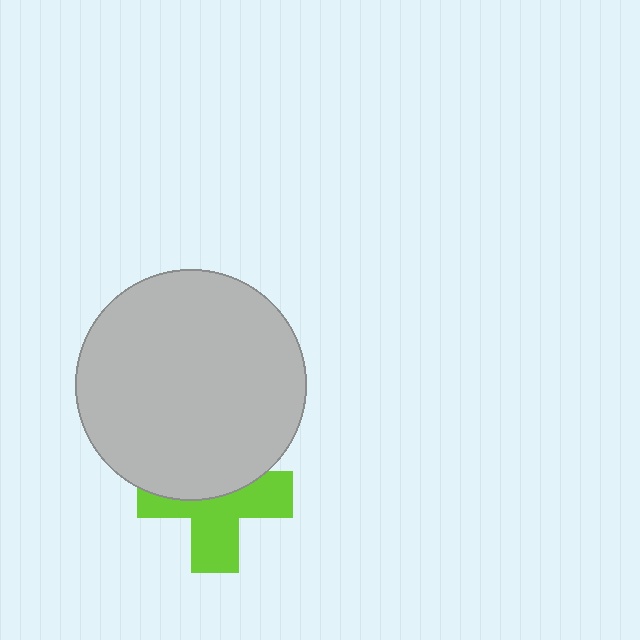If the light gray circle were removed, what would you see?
You would see the complete lime cross.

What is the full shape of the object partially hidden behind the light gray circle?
The partially hidden object is a lime cross.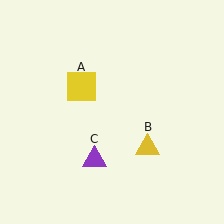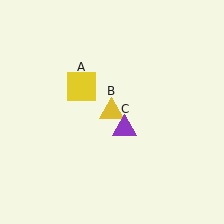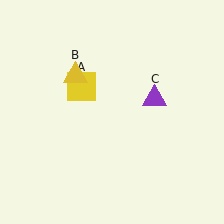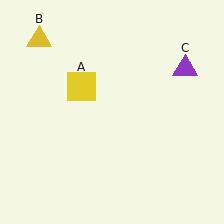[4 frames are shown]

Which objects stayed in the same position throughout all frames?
Yellow square (object A) remained stationary.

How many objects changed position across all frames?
2 objects changed position: yellow triangle (object B), purple triangle (object C).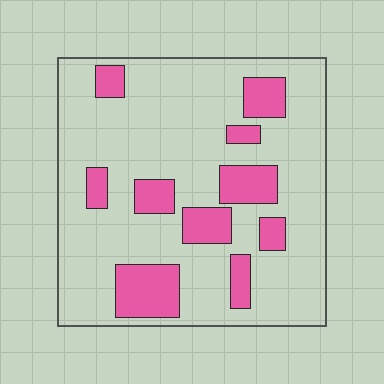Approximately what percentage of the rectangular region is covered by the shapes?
Approximately 20%.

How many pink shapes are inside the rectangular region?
10.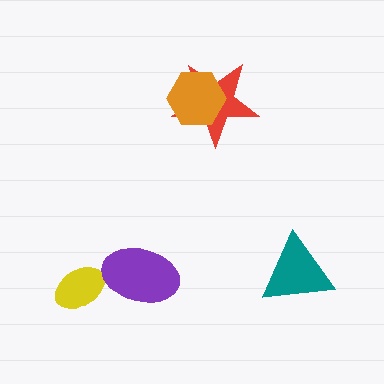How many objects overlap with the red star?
1 object overlaps with the red star.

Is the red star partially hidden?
Yes, it is partially covered by another shape.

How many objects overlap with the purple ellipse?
0 objects overlap with the purple ellipse.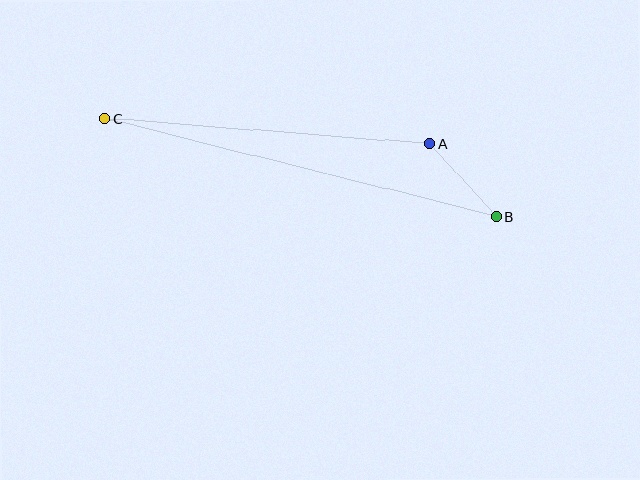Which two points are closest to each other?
Points A and B are closest to each other.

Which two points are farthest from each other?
Points B and C are farthest from each other.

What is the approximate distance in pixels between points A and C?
The distance between A and C is approximately 326 pixels.